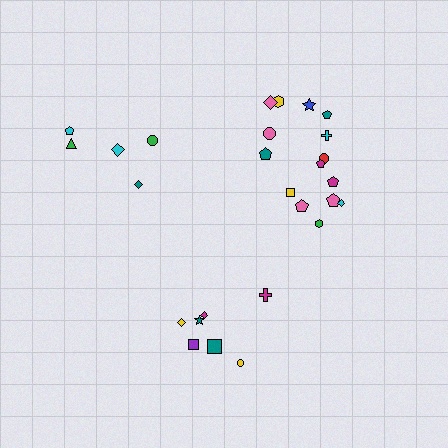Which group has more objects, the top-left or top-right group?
The top-right group.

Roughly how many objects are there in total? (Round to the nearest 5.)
Roughly 25 objects in total.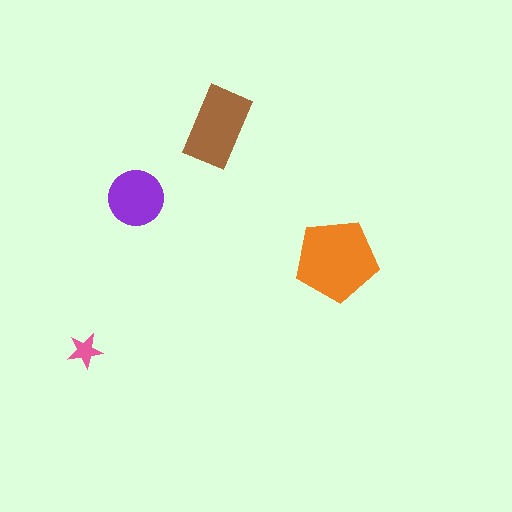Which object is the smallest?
The pink star.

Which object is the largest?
The orange pentagon.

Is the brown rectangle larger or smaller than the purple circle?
Larger.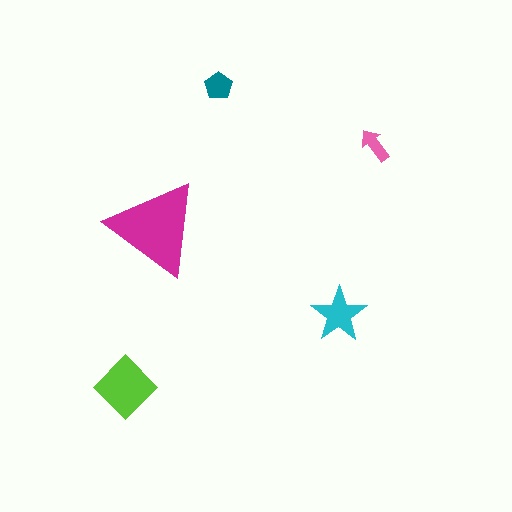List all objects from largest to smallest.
The magenta triangle, the lime diamond, the cyan star, the teal pentagon, the pink arrow.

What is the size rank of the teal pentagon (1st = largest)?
4th.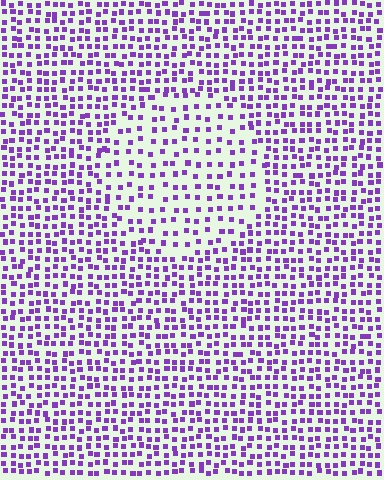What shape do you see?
I see a circle.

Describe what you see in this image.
The image contains small purple elements arranged at two different densities. A circle-shaped region is visible where the elements are less densely packed than the surrounding area.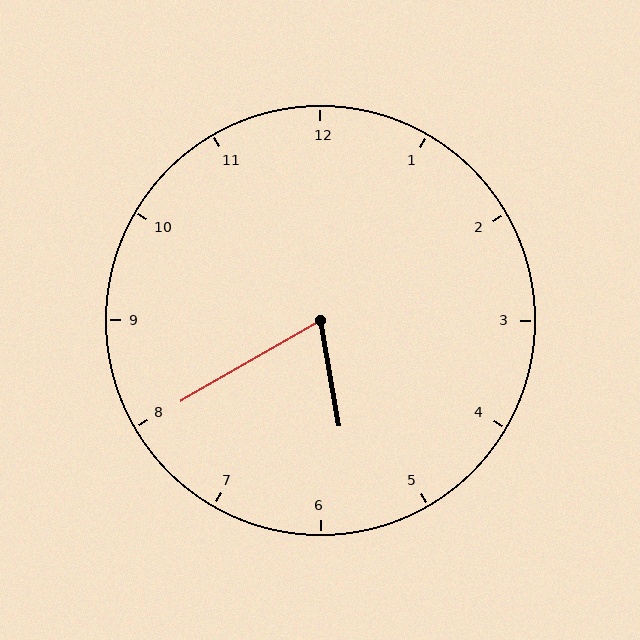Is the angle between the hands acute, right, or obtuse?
It is acute.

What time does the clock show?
5:40.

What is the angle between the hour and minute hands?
Approximately 70 degrees.